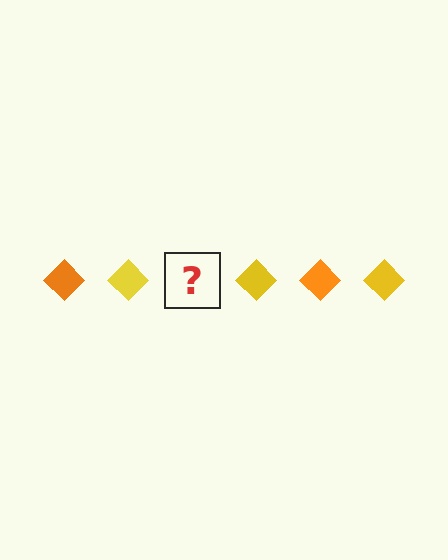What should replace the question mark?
The question mark should be replaced with an orange diamond.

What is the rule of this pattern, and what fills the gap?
The rule is that the pattern cycles through orange, yellow diamonds. The gap should be filled with an orange diamond.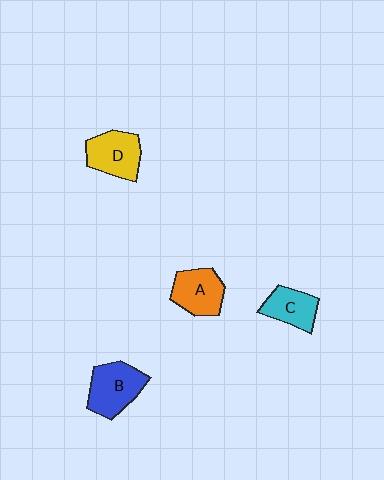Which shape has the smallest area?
Shape C (cyan).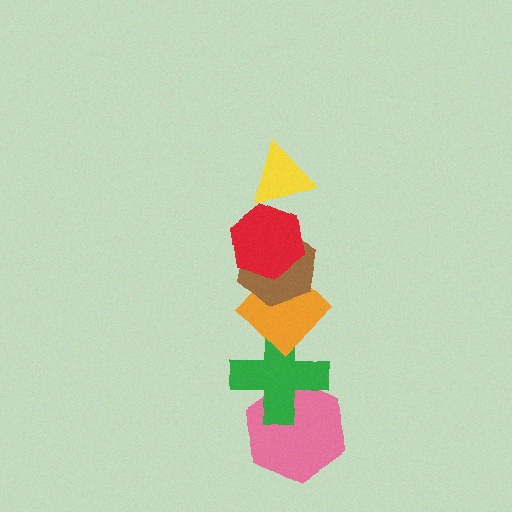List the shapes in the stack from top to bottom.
From top to bottom: the yellow triangle, the red hexagon, the brown hexagon, the orange diamond, the green cross, the pink hexagon.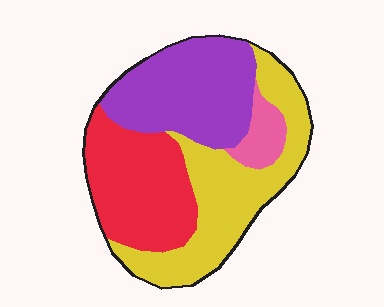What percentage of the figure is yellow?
Yellow takes up about one third (1/3) of the figure.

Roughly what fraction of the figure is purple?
Purple covers roughly 30% of the figure.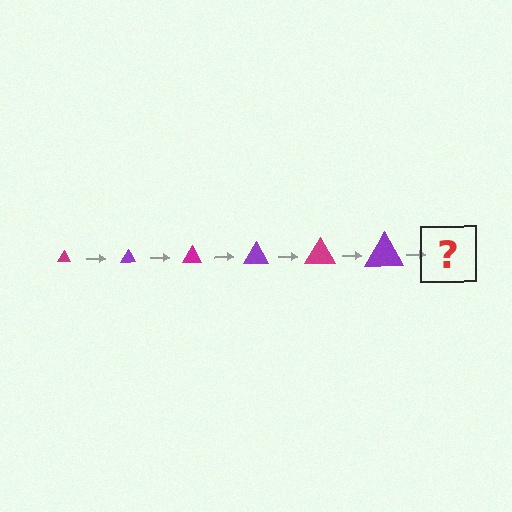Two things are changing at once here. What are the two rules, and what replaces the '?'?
The two rules are that the triangle grows larger each step and the color cycles through magenta and purple. The '?' should be a magenta triangle, larger than the previous one.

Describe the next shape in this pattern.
It should be a magenta triangle, larger than the previous one.